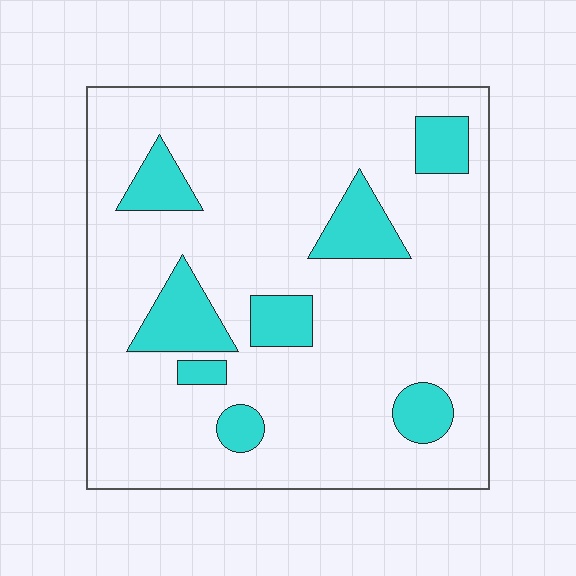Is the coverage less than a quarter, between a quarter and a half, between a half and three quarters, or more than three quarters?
Less than a quarter.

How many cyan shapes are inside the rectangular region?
8.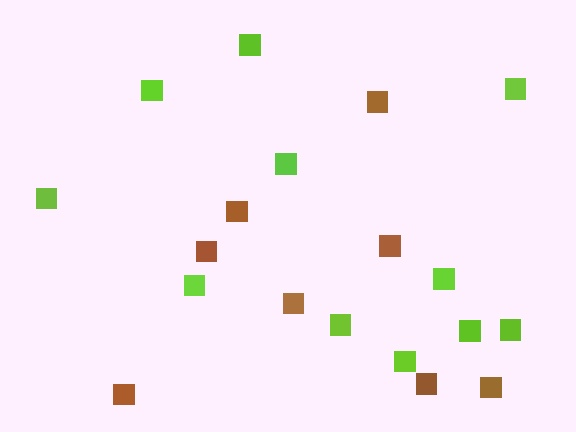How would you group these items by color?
There are 2 groups: one group of lime squares (11) and one group of brown squares (8).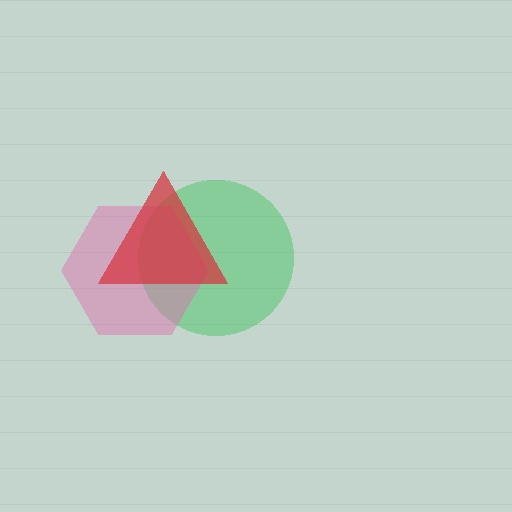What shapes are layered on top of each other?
The layered shapes are: a green circle, a pink hexagon, a red triangle.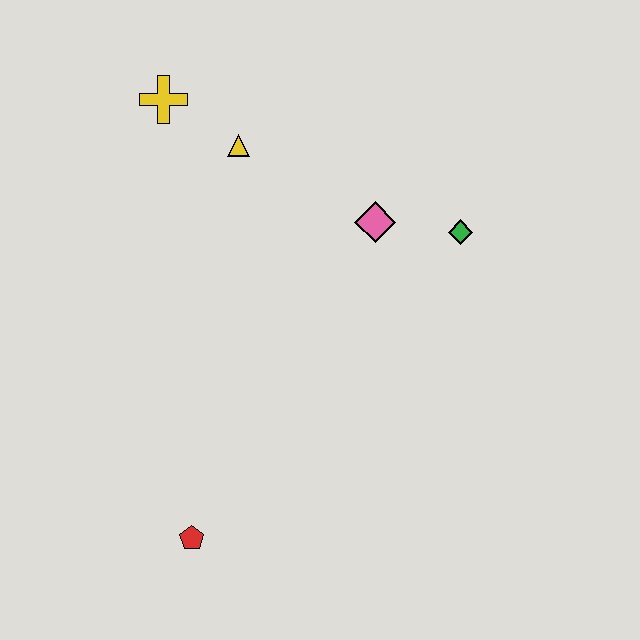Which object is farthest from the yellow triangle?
The red pentagon is farthest from the yellow triangle.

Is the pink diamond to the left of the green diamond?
Yes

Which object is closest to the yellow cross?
The yellow triangle is closest to the yellow cross.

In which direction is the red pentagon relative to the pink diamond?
The red pentagon is below the pink diamond.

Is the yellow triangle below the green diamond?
No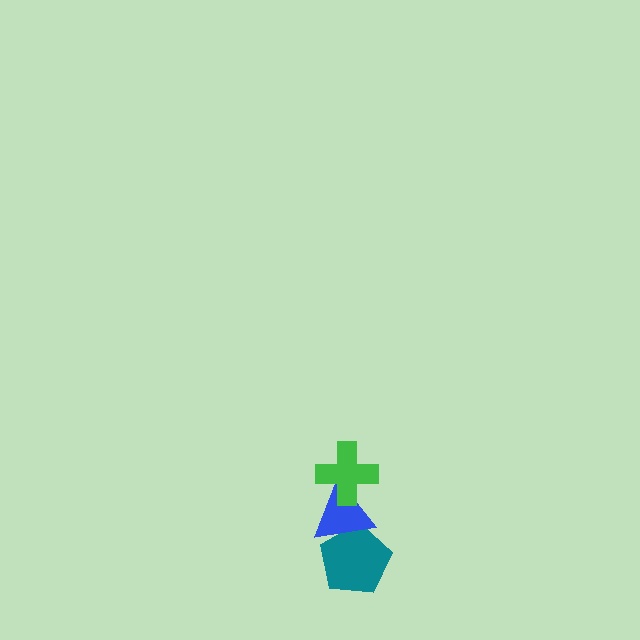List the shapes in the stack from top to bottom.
From top to bottom: the green cross, the blue triangle, the teal pentagon.